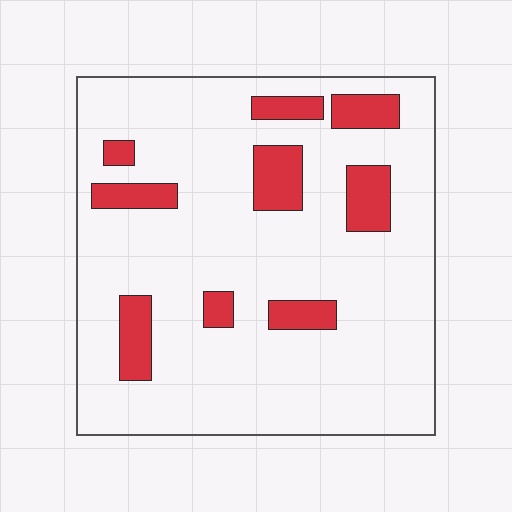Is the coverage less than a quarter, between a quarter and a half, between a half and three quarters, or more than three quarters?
Less than a quarter.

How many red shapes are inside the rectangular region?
9.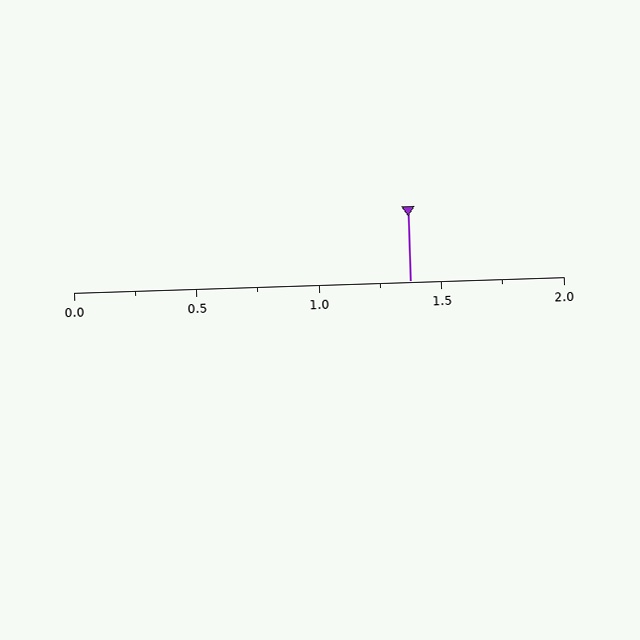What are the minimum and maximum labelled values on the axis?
The axis runs from 0.0 to 2.0.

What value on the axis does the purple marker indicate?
The marker indicates approximately 1.38.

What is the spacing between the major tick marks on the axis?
The major ticks are spaced 0.5 apart.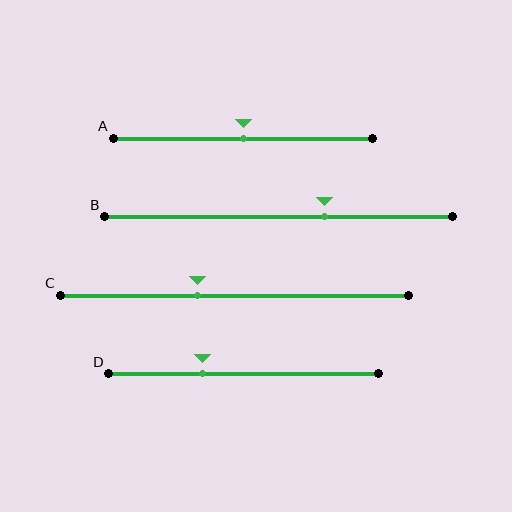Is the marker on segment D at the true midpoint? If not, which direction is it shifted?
No, the marker on segment D is shifted to the left by about 15% of the segment length.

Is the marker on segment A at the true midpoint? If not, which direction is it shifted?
Yes, the marker on segment A is at the true midpoint.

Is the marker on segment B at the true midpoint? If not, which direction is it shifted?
No, the marker on segment B is shifted to the right by about 13% of the segment length.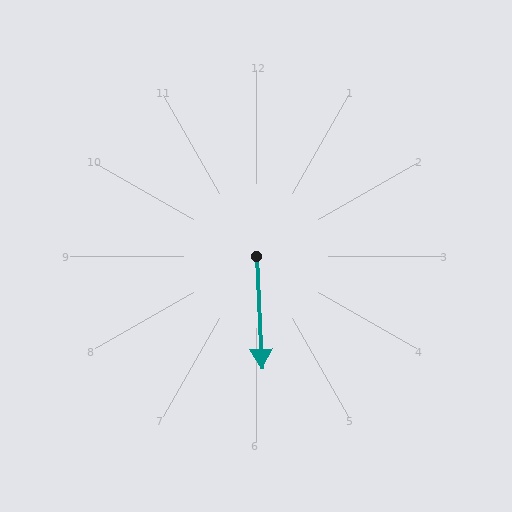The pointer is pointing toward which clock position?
Roughly 6 o'clock.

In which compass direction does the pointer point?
South.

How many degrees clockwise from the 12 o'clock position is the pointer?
Approximately 177 degrees.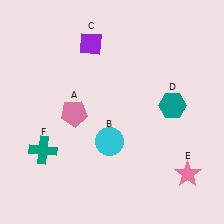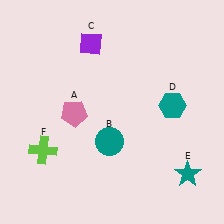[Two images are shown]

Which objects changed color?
B changed from cyan to teal. E changed from pink to teal. F changed from teal to lime.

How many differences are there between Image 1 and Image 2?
There are 3 differences between the two images.